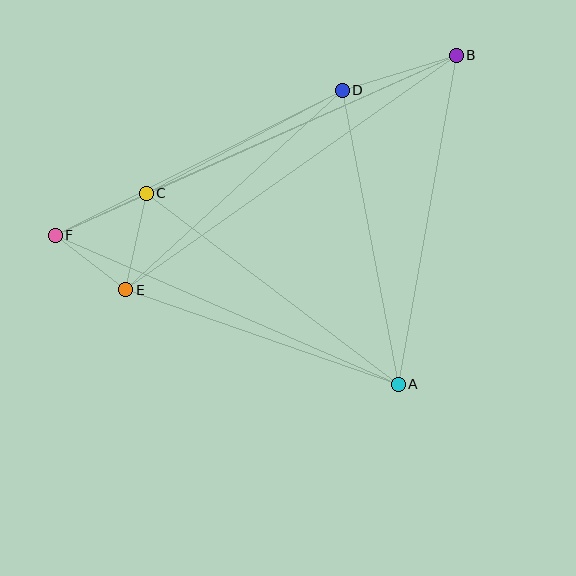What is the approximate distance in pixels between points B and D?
The distance between B and D is approximately 119 pixels.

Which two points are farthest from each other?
Points B and F are farthest from each other.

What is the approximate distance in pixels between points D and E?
The distance between D and E is approximately 294 pixels.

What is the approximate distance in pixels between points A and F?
The distance between A and F is approximately 374 pixels.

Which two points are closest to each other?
Points E and F are closest to each other.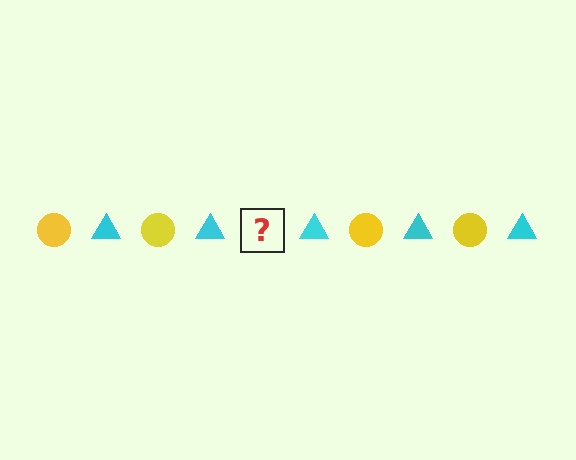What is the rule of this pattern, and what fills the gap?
The rule is that the pattern alternates between yellow circle and cyan triangle. The gap should be filled with a yellow circle.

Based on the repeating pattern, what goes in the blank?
The blank should be a yellow circle.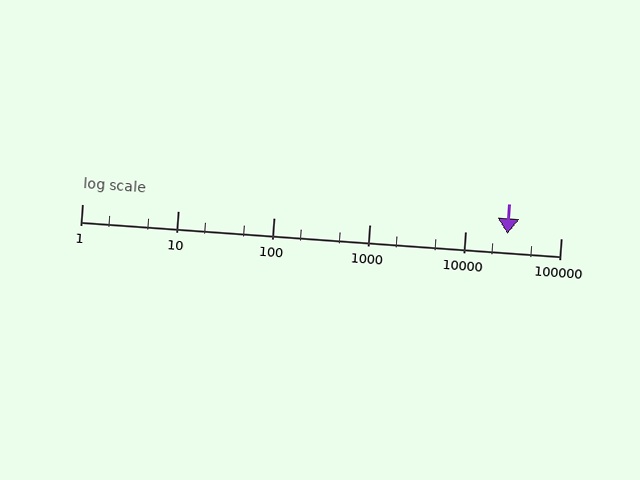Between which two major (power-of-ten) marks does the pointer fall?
The pointer is between 10000 and 100000.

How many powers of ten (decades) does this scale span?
The scale spans 5 decades, from 1 to 100000.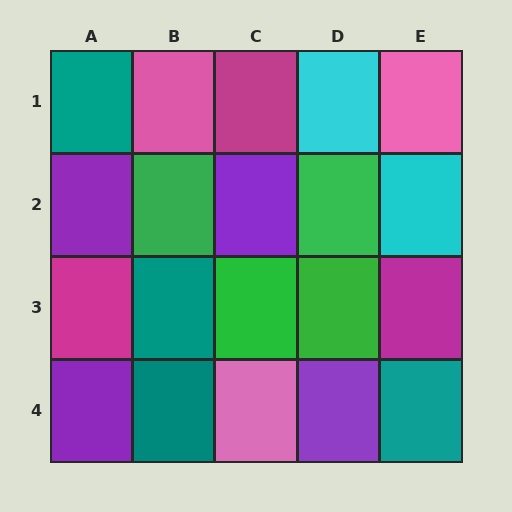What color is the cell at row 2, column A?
Purple.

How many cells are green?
4 cells are green.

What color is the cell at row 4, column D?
Purple.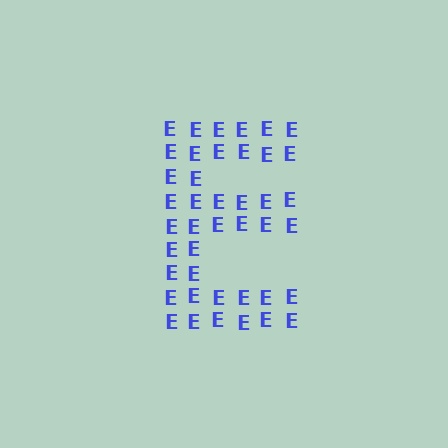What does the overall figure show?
The overall figure shows the letter E.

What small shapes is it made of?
It is made of small letter E's.